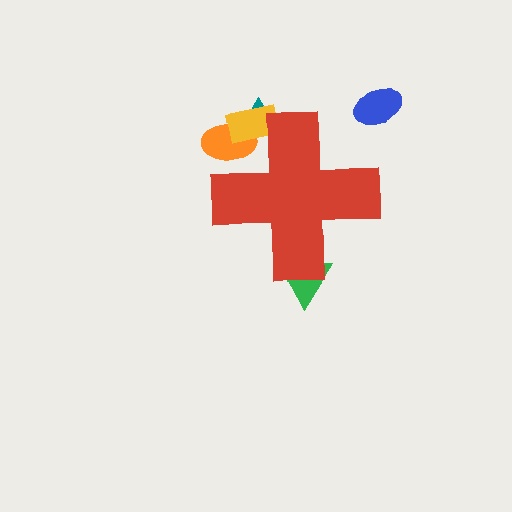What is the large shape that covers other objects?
A red cross.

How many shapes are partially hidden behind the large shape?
4 shapes are partially hidden.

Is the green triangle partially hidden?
Yes, the green triangle is partially hidden behind the red cross.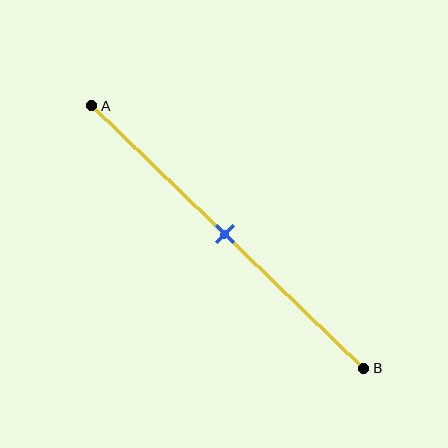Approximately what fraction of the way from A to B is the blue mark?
The blue mark is approximately 50% of the way from A to B.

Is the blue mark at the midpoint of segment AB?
Yes, the mark is approximately at the midpoint.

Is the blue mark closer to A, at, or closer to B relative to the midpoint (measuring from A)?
The blue mark is approximately at the midpoint of segment AB.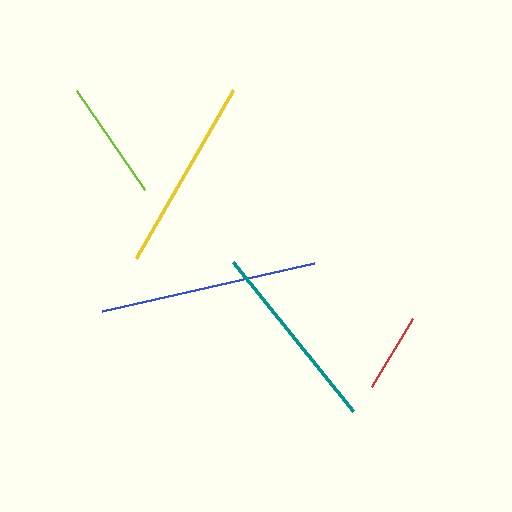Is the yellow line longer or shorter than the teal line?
The yellow line is longer than the teal line.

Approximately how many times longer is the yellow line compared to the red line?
The yellow line is approximately 2.5 times the length of the red line.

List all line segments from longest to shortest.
From longest to shortest: blue, yellow, teal, lime, red.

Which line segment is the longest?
The blue line is the longest at approximately 217 pixels.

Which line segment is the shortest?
The red line is the shortest at approximately 79 pixels.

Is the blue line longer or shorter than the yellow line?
The blue line is longer than the yellow line.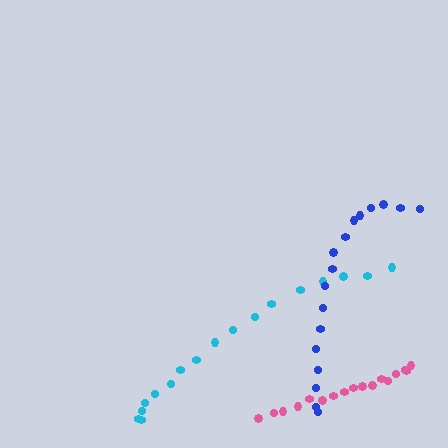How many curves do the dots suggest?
There are 3 distinct paths.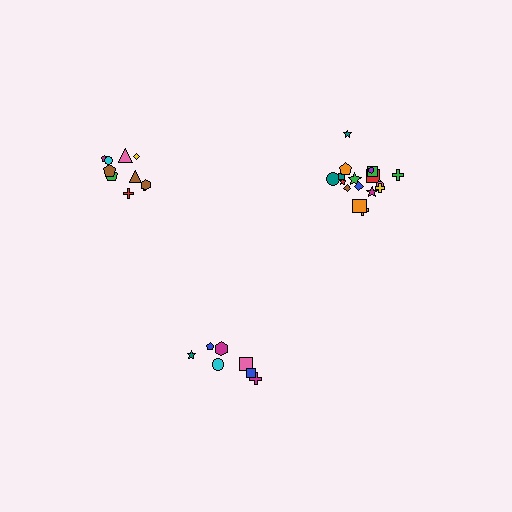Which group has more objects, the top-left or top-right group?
The top-right group.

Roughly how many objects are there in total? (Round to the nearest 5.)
Roughly 35 objects in total.